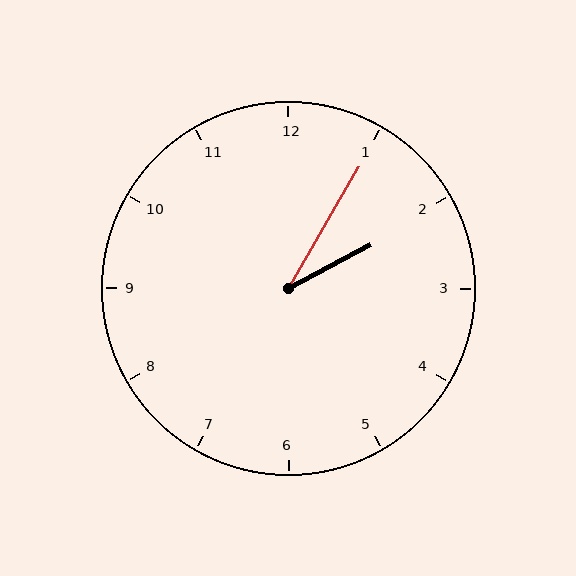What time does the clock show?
2:05.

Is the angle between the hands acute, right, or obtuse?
It is acute.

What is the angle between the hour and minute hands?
Approximately 32 degrees.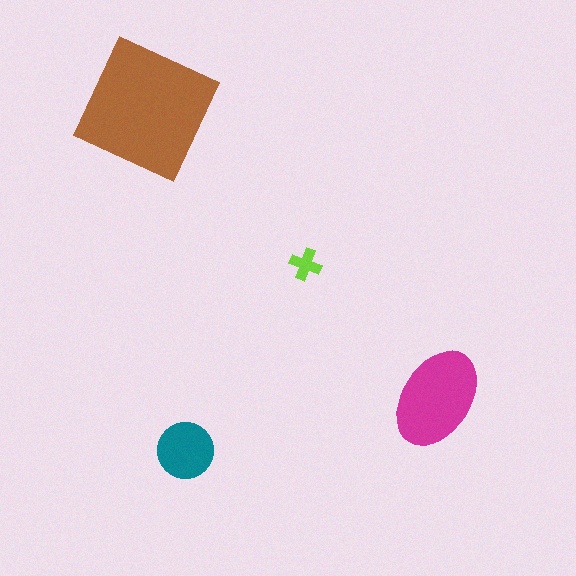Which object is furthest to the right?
The magenta ellipse is rightmost.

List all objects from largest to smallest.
The brown square, the magenta ellipse, the teal circle, the lime cross.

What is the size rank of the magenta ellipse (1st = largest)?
2nd.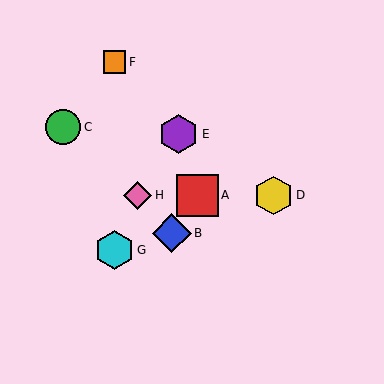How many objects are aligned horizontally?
3 objects (A, D, H) are aligned horizontally.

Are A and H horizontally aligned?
Yes, both are at y≈195.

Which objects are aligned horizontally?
Objects A, D, H are aligned horizontally.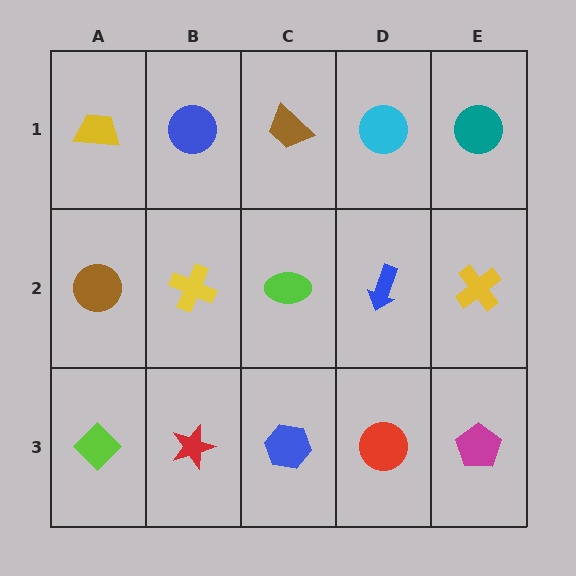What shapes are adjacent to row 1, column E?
A yellow cross (row 2, column E), a cyan circle (row 1, column D).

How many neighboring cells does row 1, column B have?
3.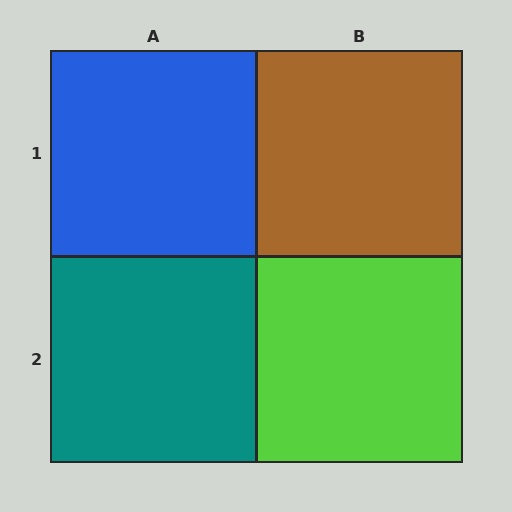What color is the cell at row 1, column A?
Blue.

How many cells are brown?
1 cell is brown.